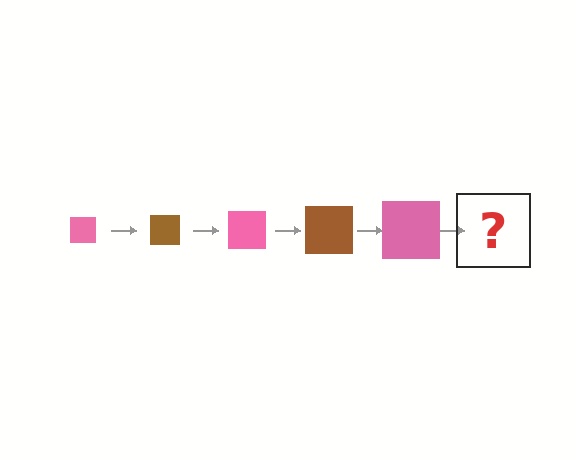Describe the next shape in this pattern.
It should be a brown square, larger than the previous one.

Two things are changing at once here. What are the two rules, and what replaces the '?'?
The two rules are that the square grows larger each step and the color cycles through pink and brown. The '?' should be a brown square, larger than the previous one.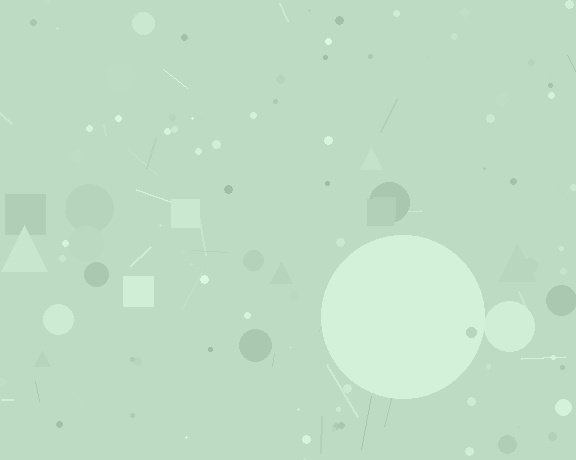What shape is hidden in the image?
A circle is hidden in the image.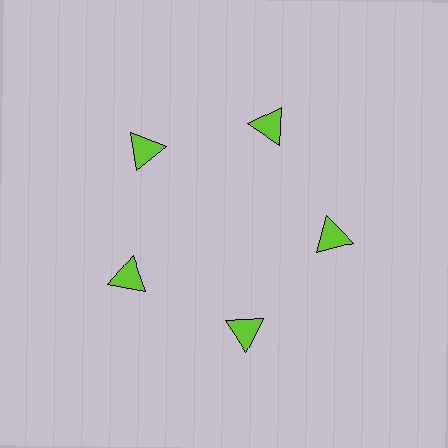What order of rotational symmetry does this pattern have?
This pattern has 5-fold rotational symmetry.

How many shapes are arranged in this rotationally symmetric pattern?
There are 5 shapes, arranged in 5 groups of 1.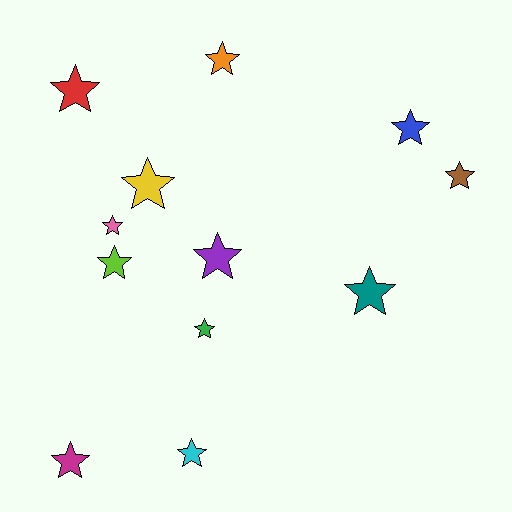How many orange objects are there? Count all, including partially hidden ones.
There is 1 orange object.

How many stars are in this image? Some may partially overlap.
There are 12 stars.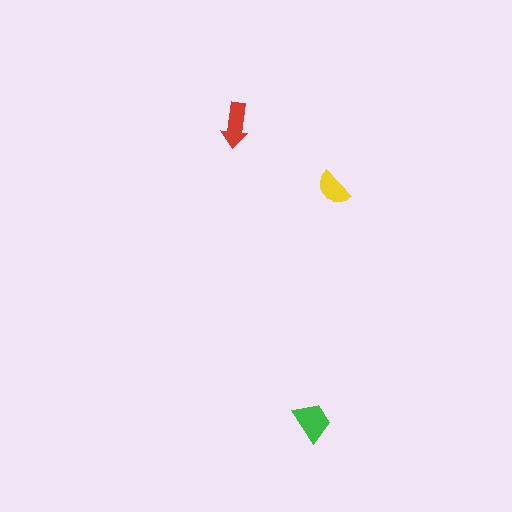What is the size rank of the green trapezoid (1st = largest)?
1st.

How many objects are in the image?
There are 3 objects in the image.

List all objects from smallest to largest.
The yellow semicircle, the red arrow, the green trapezoid.